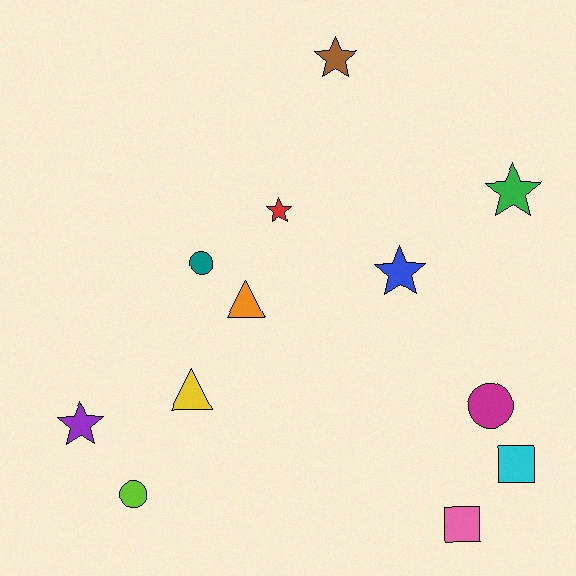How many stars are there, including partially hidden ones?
There are 5 stars.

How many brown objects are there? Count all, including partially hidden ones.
There is 1 brown object.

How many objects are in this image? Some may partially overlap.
There are 12 objects.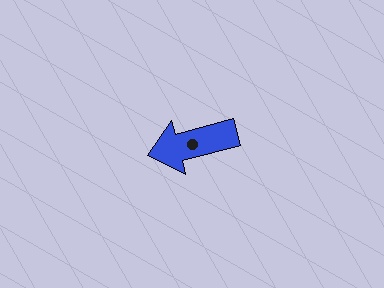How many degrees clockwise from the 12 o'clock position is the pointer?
Approximately 255 degrees.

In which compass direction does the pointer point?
West.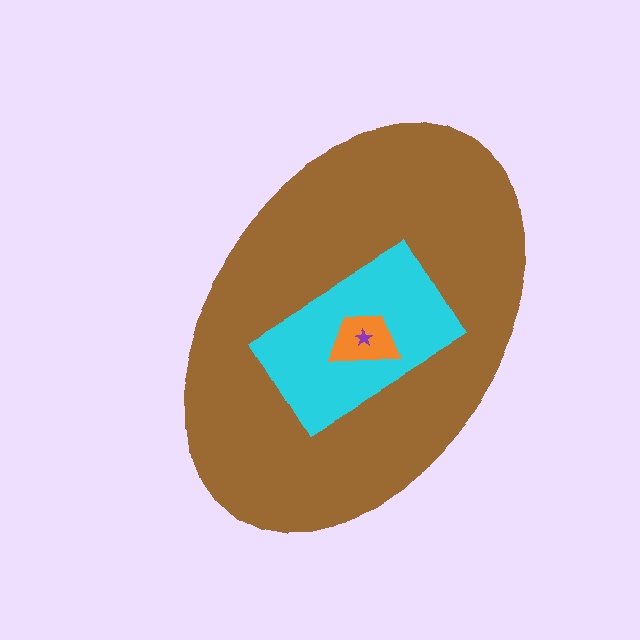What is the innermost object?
The purple star.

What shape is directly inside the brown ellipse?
The cyan rectangle.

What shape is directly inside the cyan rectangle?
The orange trapezoid.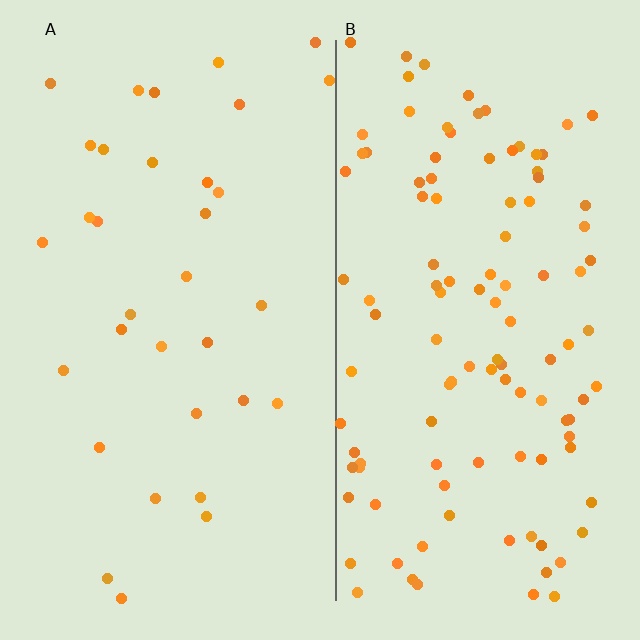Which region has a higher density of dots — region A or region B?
B (the right).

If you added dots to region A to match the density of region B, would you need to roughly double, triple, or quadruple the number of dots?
Approximately triple.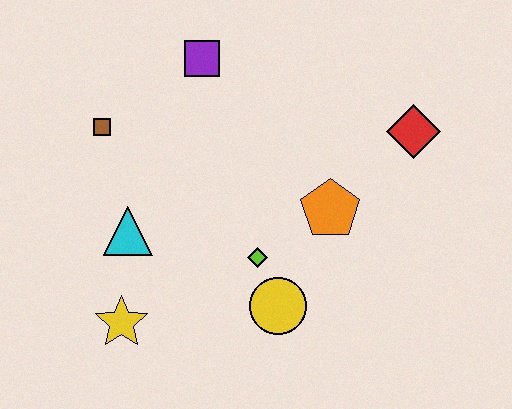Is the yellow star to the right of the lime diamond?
No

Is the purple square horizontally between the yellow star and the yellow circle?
Yes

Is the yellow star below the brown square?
Yes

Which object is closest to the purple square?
The brown square is closest to the purple square.